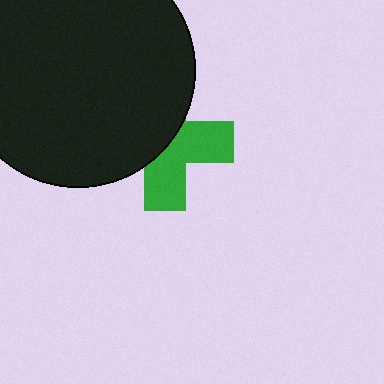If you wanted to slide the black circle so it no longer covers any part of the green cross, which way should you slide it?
Slide it toward the upper-left — that is the most direct way to separate the two shapes.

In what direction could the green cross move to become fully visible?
The green cross could move toward the lower-right. That would shift it out from behind the black circle entirely.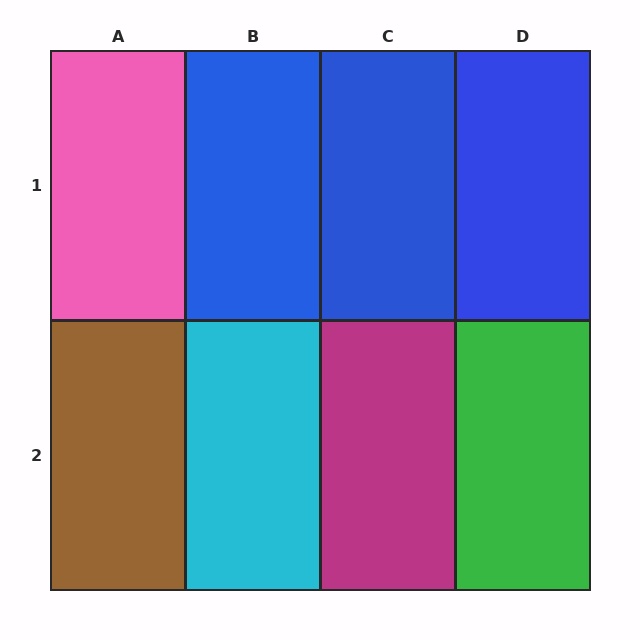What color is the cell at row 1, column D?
Blue.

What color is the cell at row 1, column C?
Blue.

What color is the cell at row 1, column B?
Blue.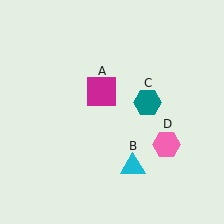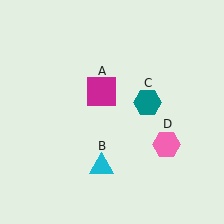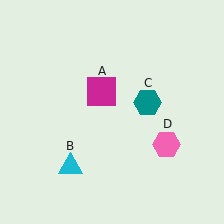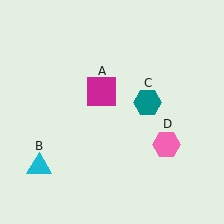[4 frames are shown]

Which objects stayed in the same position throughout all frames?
Magenta square (object A) and teal hexagon (object C) and pink hexagon (object D) remained stationary.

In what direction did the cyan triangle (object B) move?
The cyan triangle (object B) moved left.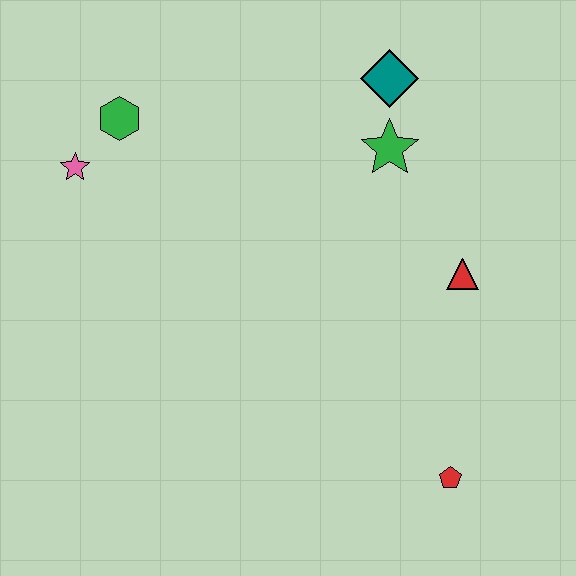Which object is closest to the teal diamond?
The green star is closest to the teal diamond.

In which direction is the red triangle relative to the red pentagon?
The red triangle is above the red pentagon.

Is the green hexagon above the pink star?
Yes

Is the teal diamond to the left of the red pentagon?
Yes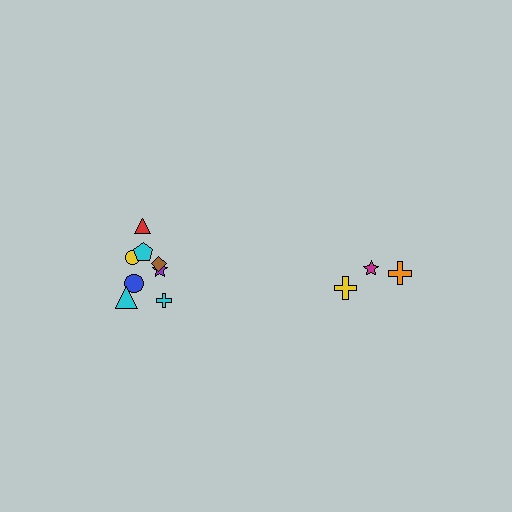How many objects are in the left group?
There are 8 objects.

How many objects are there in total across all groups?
There are 11 objects.